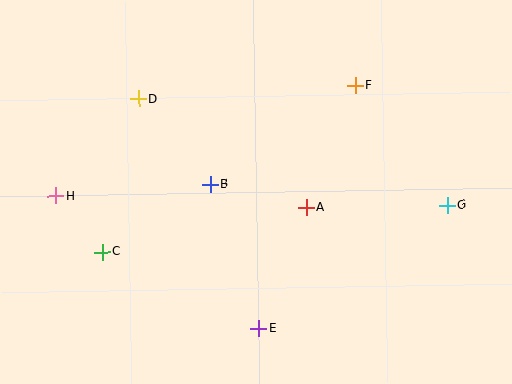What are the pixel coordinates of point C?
Point C is at (102, 252).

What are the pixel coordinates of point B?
Point B is at (210, 184).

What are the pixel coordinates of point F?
Point F is at (356, 86).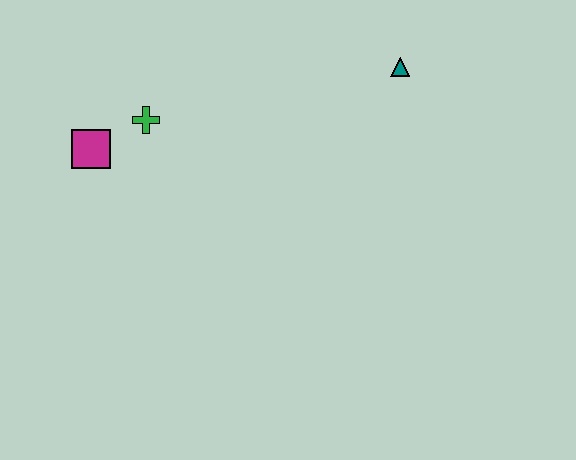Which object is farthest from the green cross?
The teal triangle is farthest from the green cross.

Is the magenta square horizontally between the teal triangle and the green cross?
No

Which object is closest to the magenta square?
The green cross is closest to the magenta square.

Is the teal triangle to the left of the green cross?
No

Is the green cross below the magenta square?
No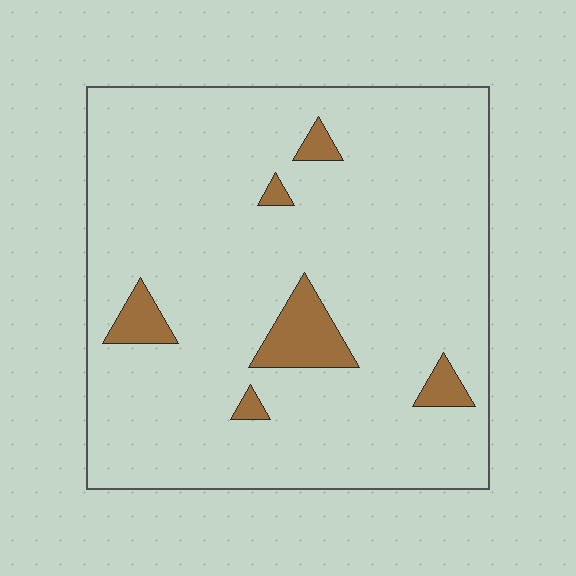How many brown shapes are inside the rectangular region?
6.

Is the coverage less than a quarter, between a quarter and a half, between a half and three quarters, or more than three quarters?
Less than a quarter.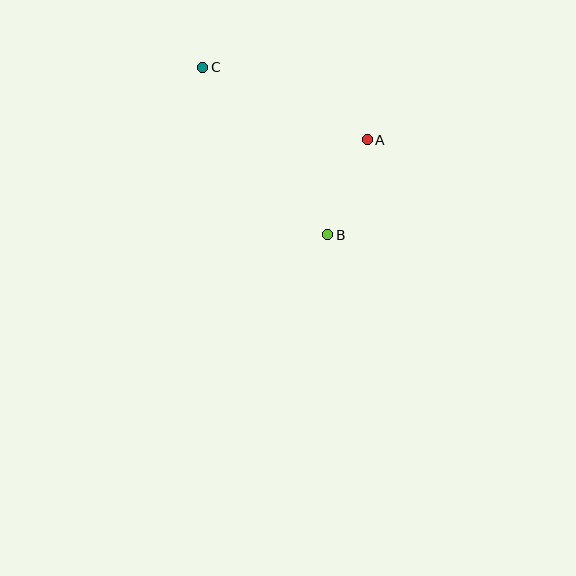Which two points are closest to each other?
Points A and B are closest to each other.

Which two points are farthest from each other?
Points B and C are farthest from each other.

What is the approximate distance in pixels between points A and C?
The distance between A and C is approximately 180 pixels.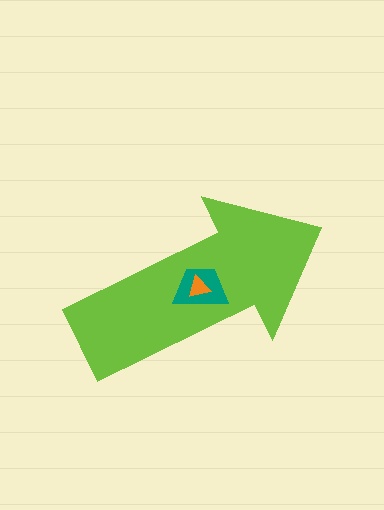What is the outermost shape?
The lime arrow.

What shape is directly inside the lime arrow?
The teal trapezoid.